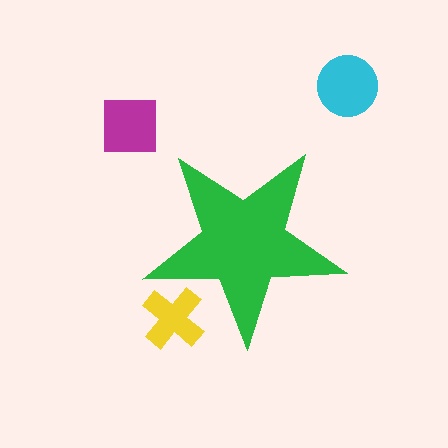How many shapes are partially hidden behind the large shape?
1 shape is partially hidden.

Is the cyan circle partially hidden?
No, the cyan circle is fully visible.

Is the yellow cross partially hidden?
Yes, the yellow cross is partially hidden behind the green star.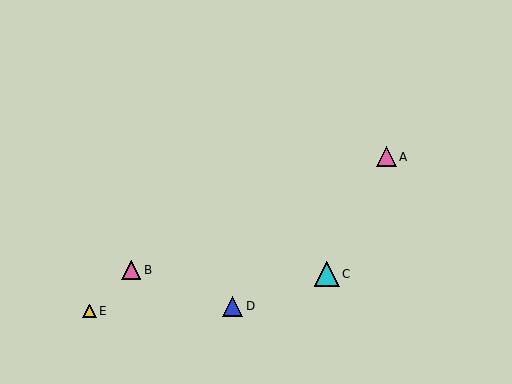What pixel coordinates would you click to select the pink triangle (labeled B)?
Click at (131, 270) to select the pink triangle B.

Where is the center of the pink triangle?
The center of the pink triangle is at (131, 270).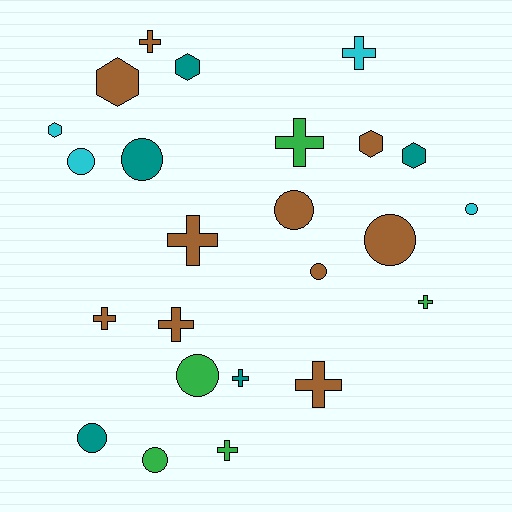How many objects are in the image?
There are 24 objects.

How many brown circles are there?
There are 3 brown circles.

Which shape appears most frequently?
Cross, with 10 objects.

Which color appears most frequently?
Brown, with 10 objects.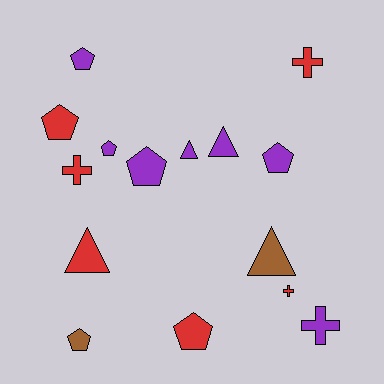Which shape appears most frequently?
Pentagon, with 7 objects.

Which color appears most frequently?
Purple, with 7 objects.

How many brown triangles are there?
There is 1 brown triangle.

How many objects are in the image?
There are 15 objects.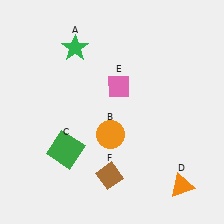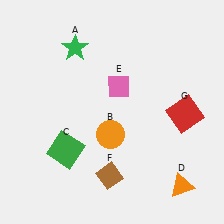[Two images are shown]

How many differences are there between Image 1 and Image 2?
There is 1 difference between the two images.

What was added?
A red square (G) was added in Image 2.